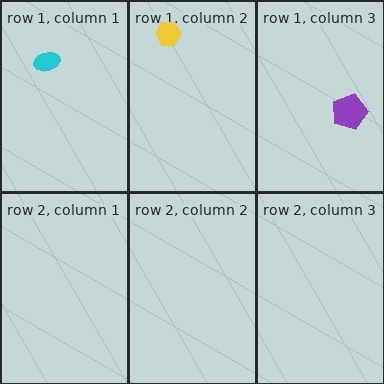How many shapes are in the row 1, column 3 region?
1.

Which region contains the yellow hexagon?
The row 1, column 2 region.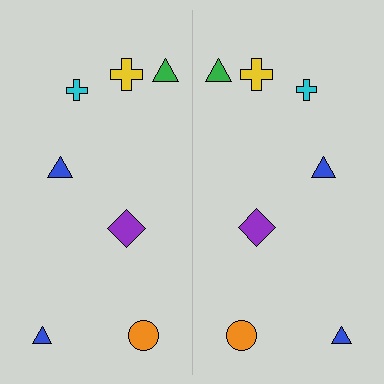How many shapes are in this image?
There are 14 shapes in this image.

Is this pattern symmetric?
Yes, this pattern has bilateral (reflection) symmetry.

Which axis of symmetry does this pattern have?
The pattern has a vertical axis of symmetry running through the center of the image.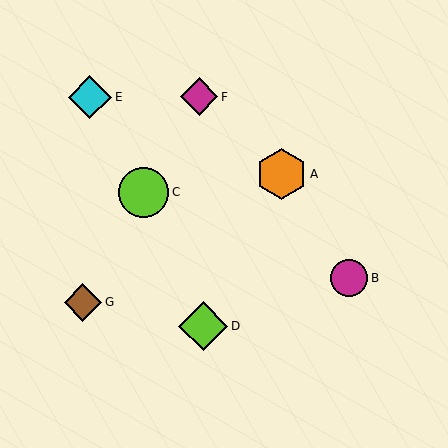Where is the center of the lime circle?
The center of the lime circle is at (144, 192).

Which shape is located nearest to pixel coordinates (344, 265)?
The magenta circle (labeled B) at (349, 278) is nearest to that location.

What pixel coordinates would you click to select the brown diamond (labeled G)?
Click at (83, 302) to select the brown diamond G.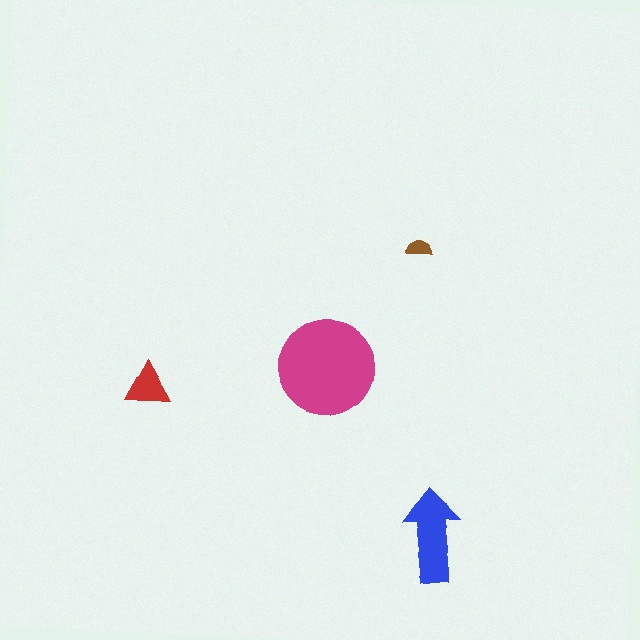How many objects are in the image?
There are 4 objects in the image.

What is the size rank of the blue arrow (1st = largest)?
2nd.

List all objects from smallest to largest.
The brown semicircle, the red triangle, the blue arrow, the magenta circle.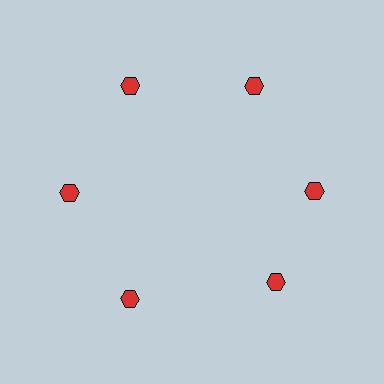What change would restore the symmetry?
The symmetry would be restored by rotating it back into even spacing with its neighbors so that all 6 hexagons sit at equal angles and equal distance from the center.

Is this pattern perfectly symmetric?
No. The 6 red hexagons are arranged in a ring, but one element near the 5 o'clock position is rotated out of alignment along the ring, breaking the 6-fold rotational symmetry.